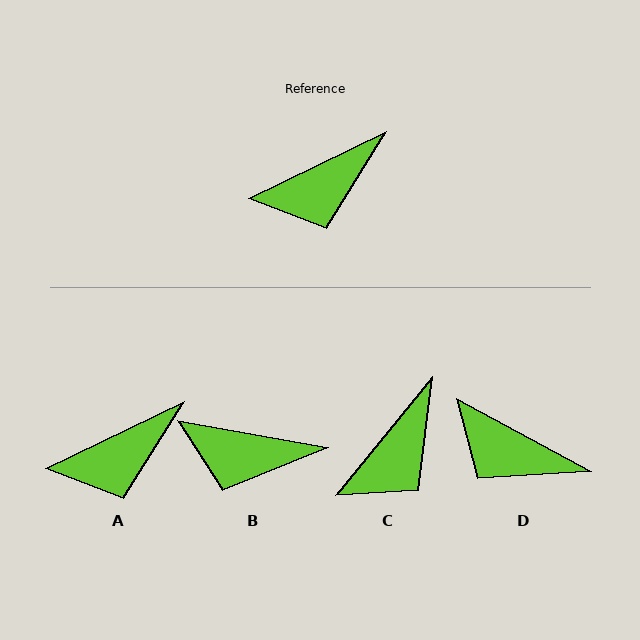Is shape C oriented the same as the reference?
No, it is off by about 25 degrees.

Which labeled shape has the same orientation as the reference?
A.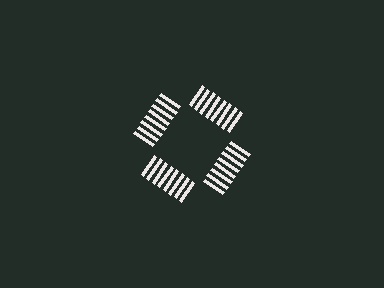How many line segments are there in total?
32 — 8 along each of the 4 edges.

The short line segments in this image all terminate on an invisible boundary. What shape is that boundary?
An illusory square — the line segments terminate on its edges but no continuous stroke is drawn.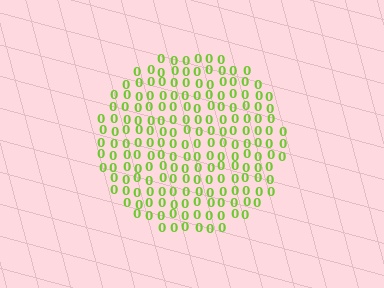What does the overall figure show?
The overall figure shows a circle.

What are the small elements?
The small elements are digit 0's.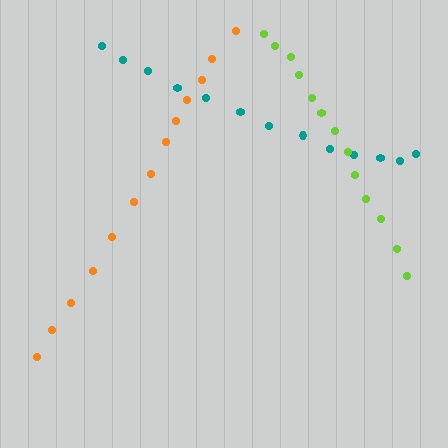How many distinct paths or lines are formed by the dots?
There are 3 distinct paths.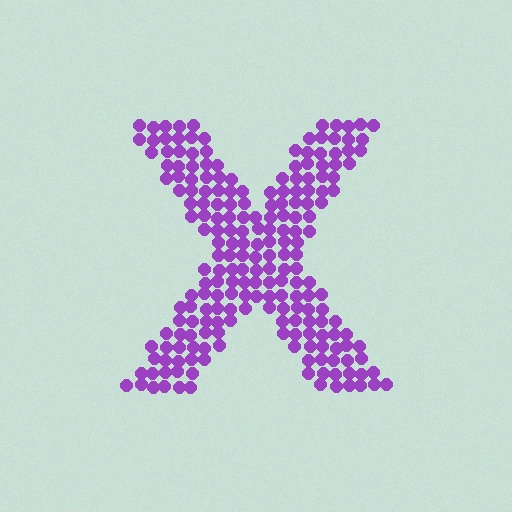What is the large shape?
The large shape is the letter X.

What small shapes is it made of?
It is made of small circles.